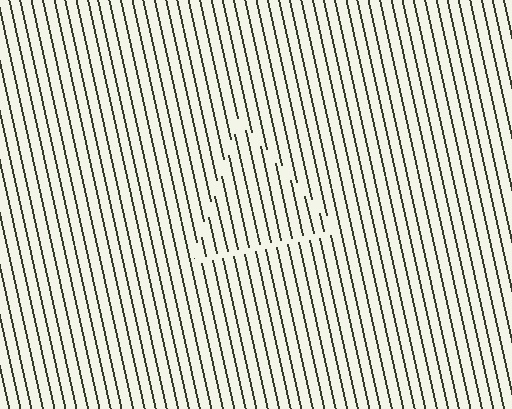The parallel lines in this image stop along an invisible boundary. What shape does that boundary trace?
An illusory triangle. The interior of the shape contains the same grating, shifted by half a period — the contour is defined by the phase discontinuity where line-ends from the inner and outer gratings abut.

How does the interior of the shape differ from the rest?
The interior of the shape contains the same grating, shifted by half a period — the contour is defined by the phase discontinuity where line-ends from the inner and outer gratings abut.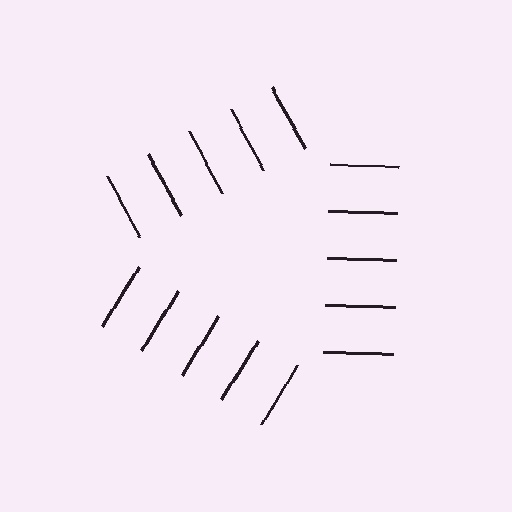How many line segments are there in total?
15 — 5 along each of the 3 edges.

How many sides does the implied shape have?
3 sides — the line-ends trace a triangle.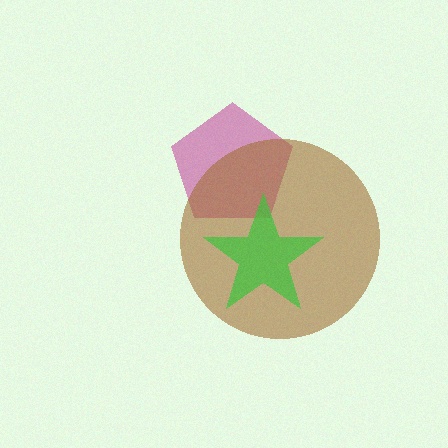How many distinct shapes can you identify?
There are 3 distinct shapes: a magenta pentagon, a brown circle, a green star.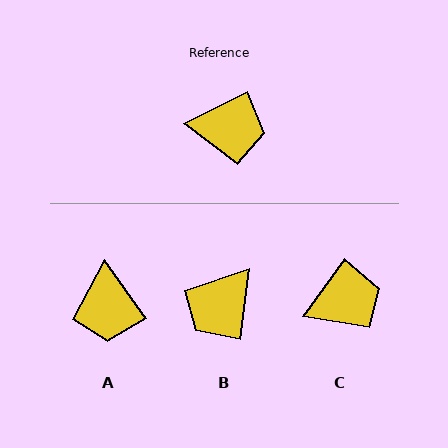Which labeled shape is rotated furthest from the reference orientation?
B, about 124 degrees away.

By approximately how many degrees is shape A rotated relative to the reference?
Approximately 81 degrees clockwise.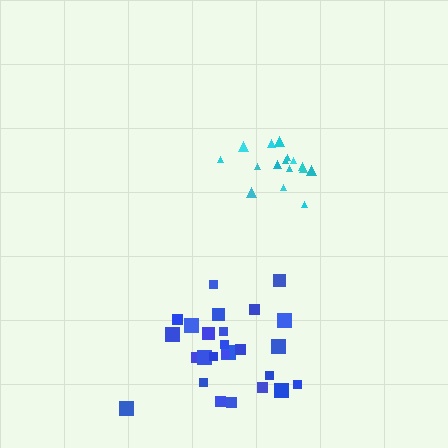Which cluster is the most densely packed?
Cyan.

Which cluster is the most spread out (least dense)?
Blue.